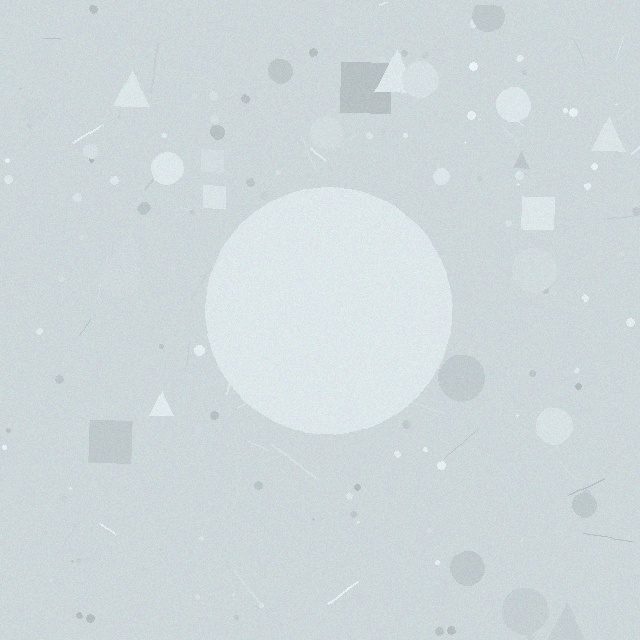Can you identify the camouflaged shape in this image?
The camouflaged shape is a circle.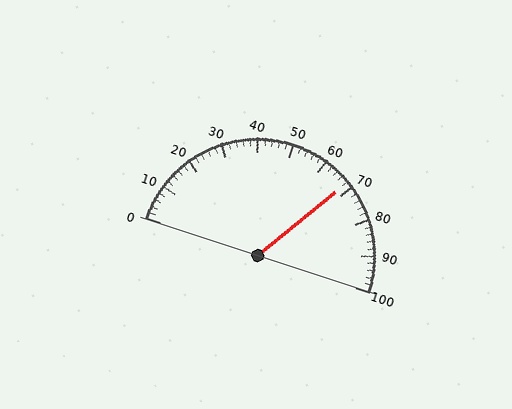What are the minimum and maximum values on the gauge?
The gauge ranges from 0 to 100.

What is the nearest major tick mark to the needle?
The nearest major tick mark is 70.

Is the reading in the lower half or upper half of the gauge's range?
The reading is in the upper half of the range (0 to 100).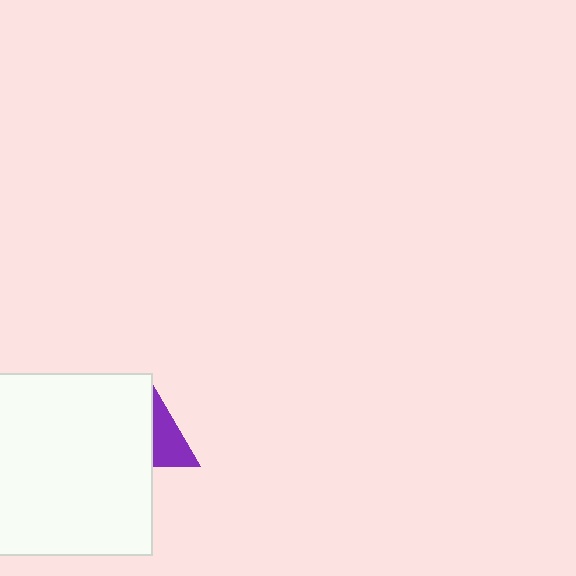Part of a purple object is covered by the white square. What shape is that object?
It is a triangle.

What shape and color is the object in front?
The object in front is a white square.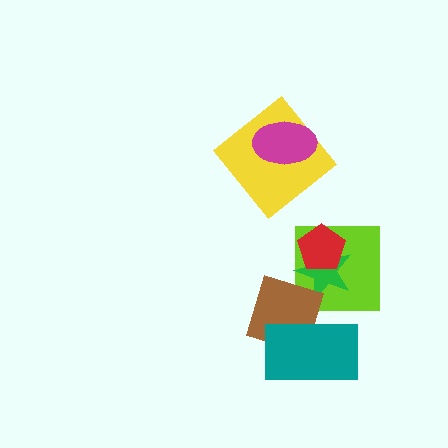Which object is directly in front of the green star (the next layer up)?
The brown diamond is directly in front of the green star.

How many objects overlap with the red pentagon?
2 objects overlap with the red pentagon.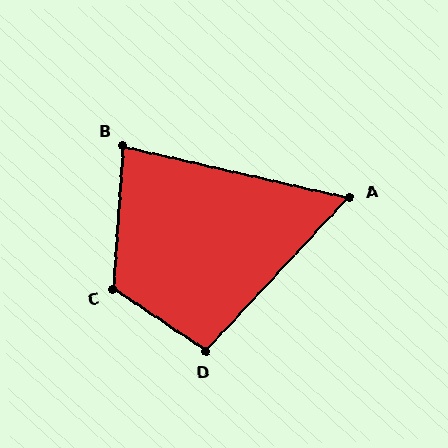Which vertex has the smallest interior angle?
A, at approximately 60 degrees.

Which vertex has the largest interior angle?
C, at approximately 120 degrees.